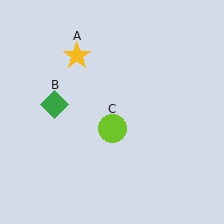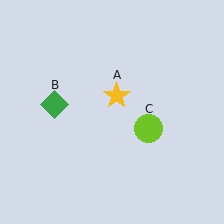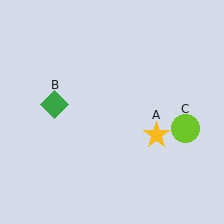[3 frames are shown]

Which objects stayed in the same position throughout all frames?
Green diamond (object B) remained stationary.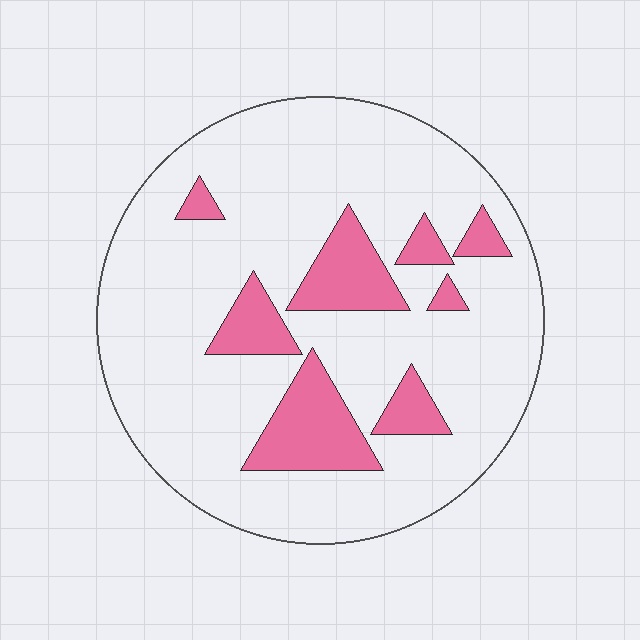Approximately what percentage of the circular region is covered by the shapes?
Approximately 20%.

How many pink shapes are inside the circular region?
8.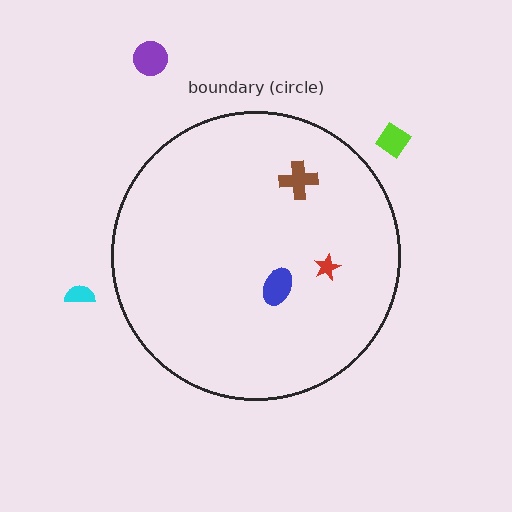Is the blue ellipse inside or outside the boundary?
Inside.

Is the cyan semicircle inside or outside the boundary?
Outside.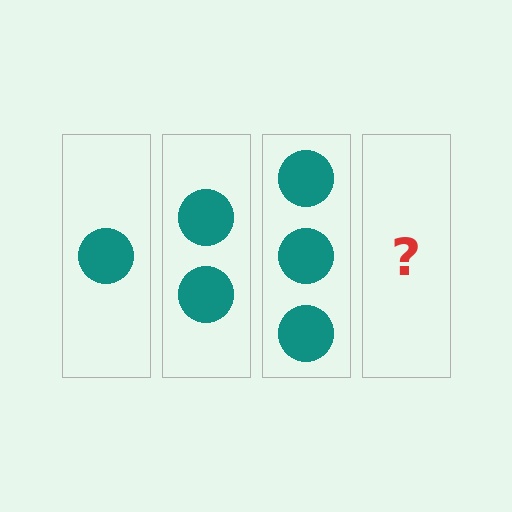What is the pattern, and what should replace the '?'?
The pattern is that each step adds one more circle. The '?' should be 4 circles.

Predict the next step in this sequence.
The next step is 4 circles.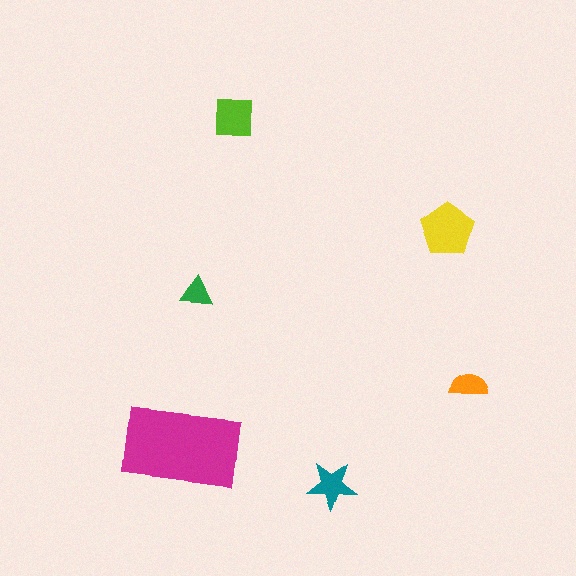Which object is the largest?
The magenta rectangle.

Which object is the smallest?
The green triangle.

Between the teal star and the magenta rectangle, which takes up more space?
The magenta rectangle.